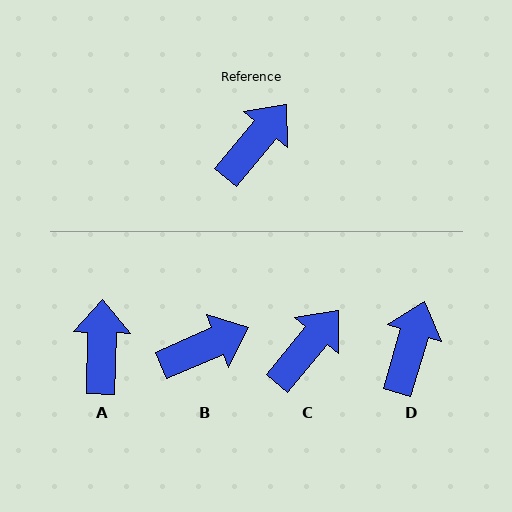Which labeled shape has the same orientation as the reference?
C.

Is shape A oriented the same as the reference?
No, it is off by about 39 degrees.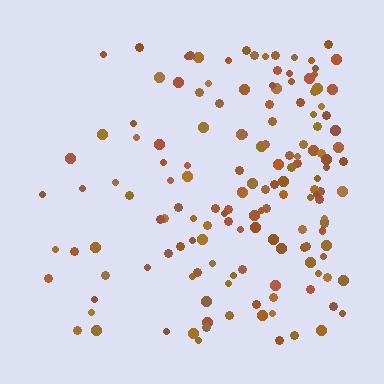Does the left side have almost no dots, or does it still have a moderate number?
Still a moderate number, just noticeably fewer than the right.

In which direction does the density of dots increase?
From left to right, with the right side densest.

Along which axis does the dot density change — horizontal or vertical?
Horizontal.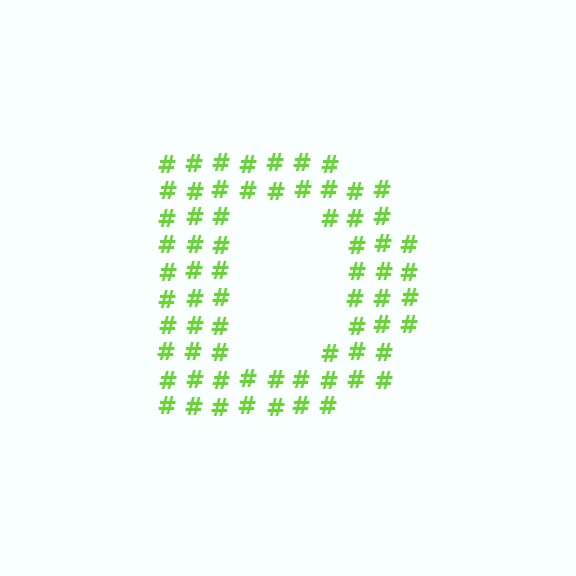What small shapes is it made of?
It is made of small hash symbols.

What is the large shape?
The large shape is the letter D.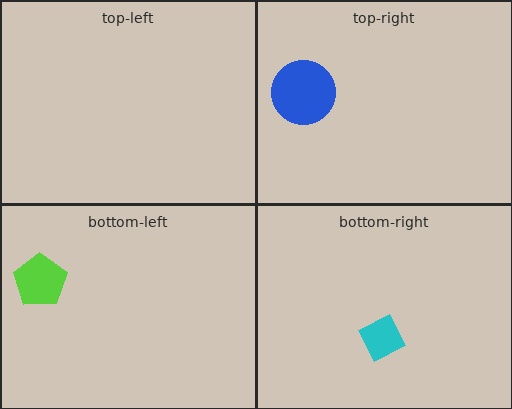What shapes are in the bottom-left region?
The lime pentagon.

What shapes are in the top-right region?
The blue circle.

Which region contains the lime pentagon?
The bottom-left region.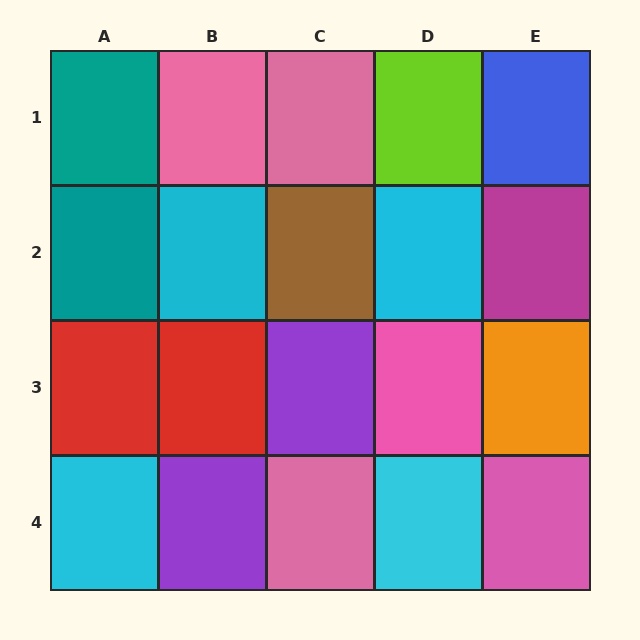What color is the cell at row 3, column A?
Red.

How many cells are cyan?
4 cells are cyan.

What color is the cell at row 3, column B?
Red.